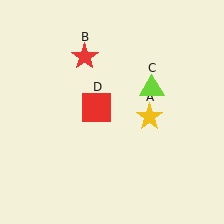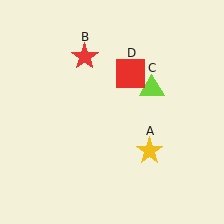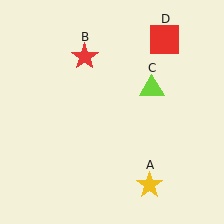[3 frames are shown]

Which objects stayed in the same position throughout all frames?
Red star (object B) and lime triangle (object C) remained stationary.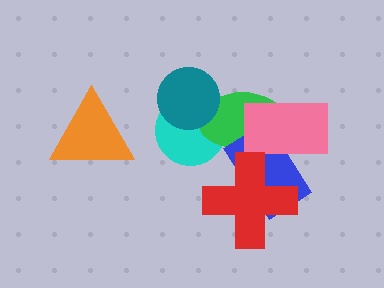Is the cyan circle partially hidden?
Yes, it is partially covered by another shape.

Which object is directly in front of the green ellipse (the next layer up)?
The blue rectangle is directly in front of the green ellipse.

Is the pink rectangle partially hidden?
Yes, it is partially covered by another shape.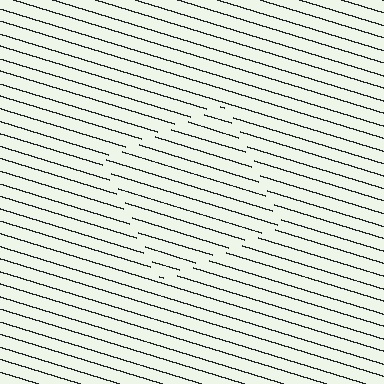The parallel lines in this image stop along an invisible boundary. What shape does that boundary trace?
An illusory square. The interior of the shape contains the same grating, shifted by half a period — the contour is defined by the phase discontinuity where line-ends from the inner and outer gratings abut.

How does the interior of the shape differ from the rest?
The interior of the shape contains the same grating, shifted by half a period — the contour is defined by the phase discontinuity where line-ends from the inner and outer gratings abut.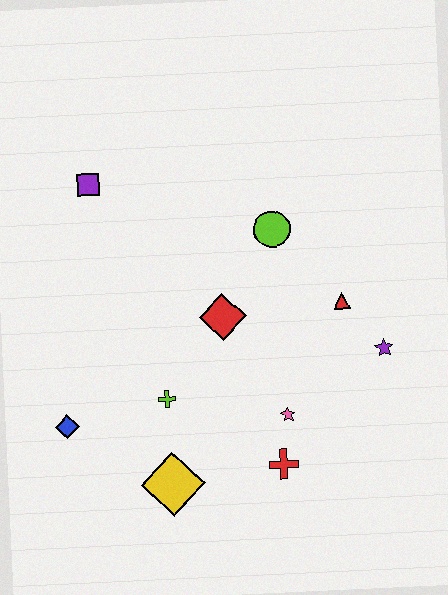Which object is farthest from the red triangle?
The blue diamond is farthest from the red triangle.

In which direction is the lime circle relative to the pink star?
The lime circle is above the pink star.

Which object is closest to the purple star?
The red triangle is closest to the purple star.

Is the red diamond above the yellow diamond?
Yes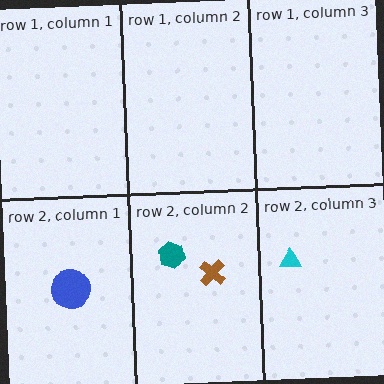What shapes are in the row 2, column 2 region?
The teal hexagon, the brown cross.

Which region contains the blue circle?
The row 2, column 1 region.